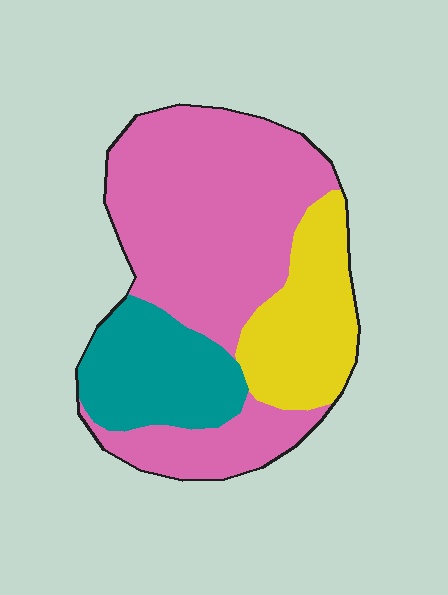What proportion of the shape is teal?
Teal covers about 20% of the shape.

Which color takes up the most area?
Pink, at roughly 60%.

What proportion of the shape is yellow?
Yellow takes up about one fifth (1/5) of the shape.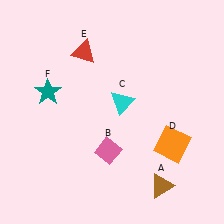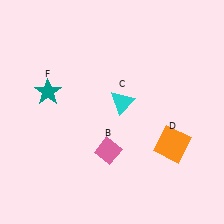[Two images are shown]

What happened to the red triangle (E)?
The red triangle (E) was removed in Image 2. It was in the top-left area of Image 1.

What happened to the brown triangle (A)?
The brown triangle (A) was removed in Image 2. It was in the bottom-right area of Image 1.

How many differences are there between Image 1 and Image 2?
There are 2 differences between the two images.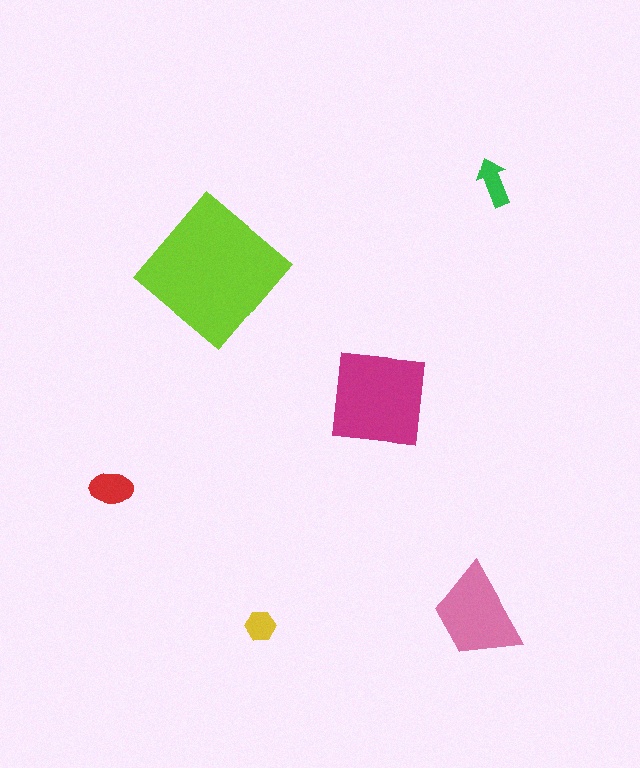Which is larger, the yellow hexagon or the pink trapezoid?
The pink trapezoid.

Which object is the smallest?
The yellow hexagon.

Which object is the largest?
The lime diamond.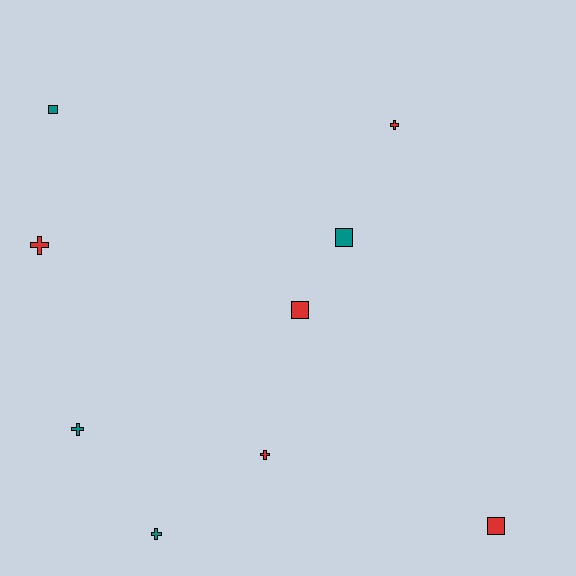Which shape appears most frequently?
Cross, with 5 objects.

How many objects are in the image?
There are 9 objects.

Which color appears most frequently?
Red, with 5 objects.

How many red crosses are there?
There are 3 red crosses.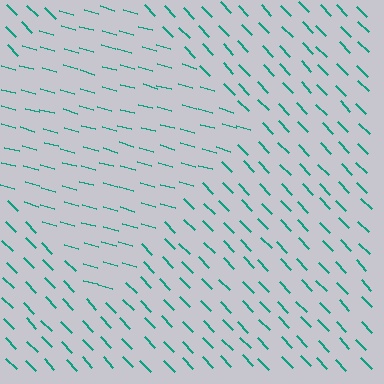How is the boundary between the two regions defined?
The boundary is defined purely by a change in line orientation (approximately 30 degrees difference). All lines are the same color and thickness.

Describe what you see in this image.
The image is filled with small teal line segments. A diamond region in the image has lines oriented differently from the surrounding lines, creating a visible texture boundary.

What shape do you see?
I see a diamond.